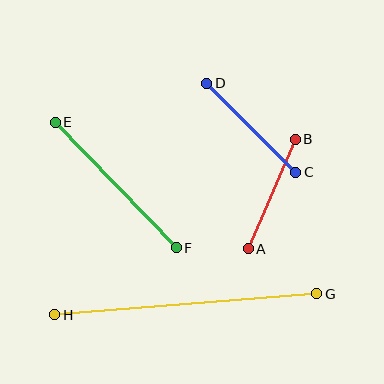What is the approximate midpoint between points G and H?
The midpoint is at approximately (186, 304) pixels.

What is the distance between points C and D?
The distance is approximately 126 pixels.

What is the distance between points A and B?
The distance is approximately 119 pixels.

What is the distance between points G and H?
The distance is approximately 263 pixels.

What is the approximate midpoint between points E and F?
The midpoint is at approximately (116, 185) pixels.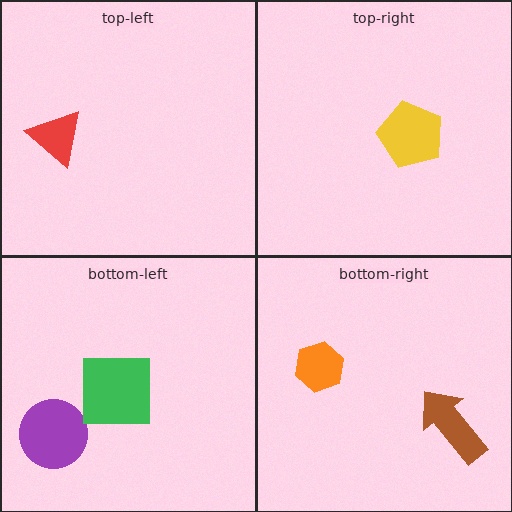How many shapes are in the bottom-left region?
2.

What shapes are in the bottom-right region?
The orange hexagon, the brown arrow.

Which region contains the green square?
The bottom-left region.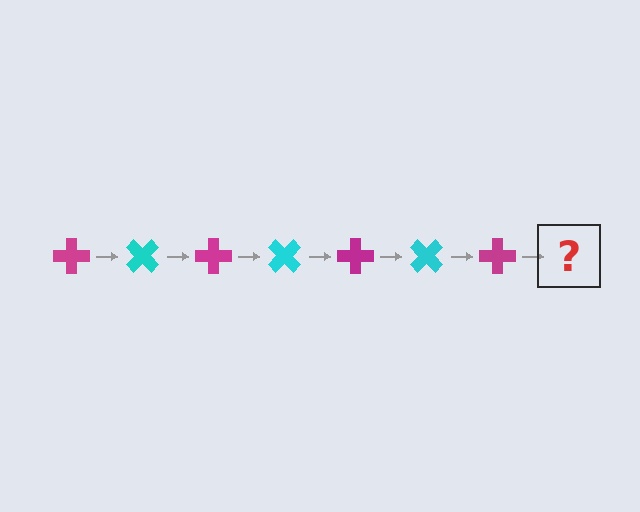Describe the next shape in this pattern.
It should be a cyan cross, rotated 315 degrees from the start.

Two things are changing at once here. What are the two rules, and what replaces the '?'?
The two rules are that it rotates 45 degrees each step and the color cycles through magenta and cyan. The '?' should be a cyan cross, rotated 315 degrees from the start.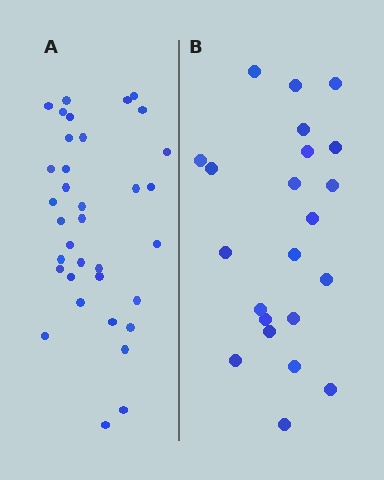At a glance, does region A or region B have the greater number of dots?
Region A (the left region) has more dots.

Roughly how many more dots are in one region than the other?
Region A has approximately 15 more dots than region B.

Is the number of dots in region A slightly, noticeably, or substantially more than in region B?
Region A has substantially more. The ratio is roughly 1.6 to 1.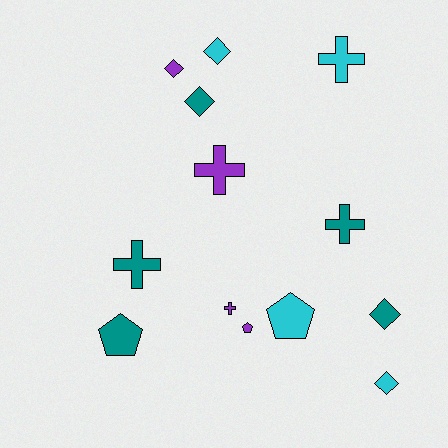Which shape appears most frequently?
Diamond, with 5 objects.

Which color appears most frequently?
Teal, with 5 objects.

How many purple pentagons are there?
There is 1 purple pentagon.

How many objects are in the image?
There are 13 objects.